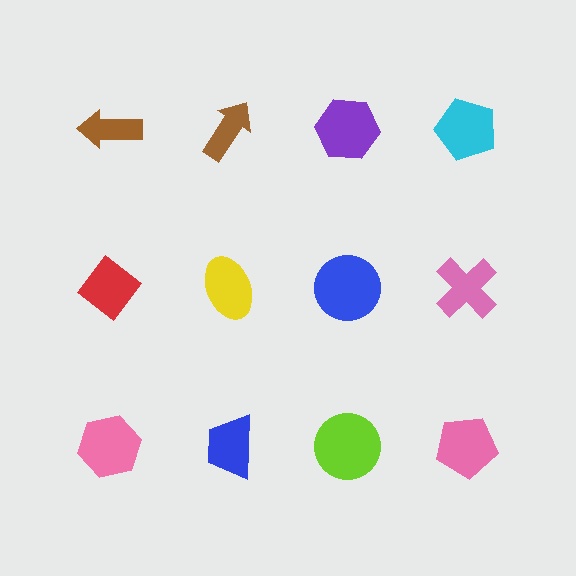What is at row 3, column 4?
A pink pentagon.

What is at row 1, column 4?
A cyan pentagon.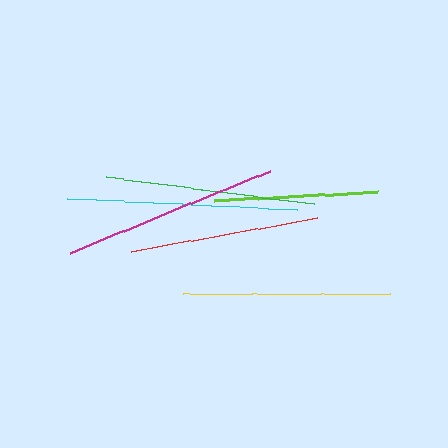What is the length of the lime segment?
The lime segment is approximately 164 pixels long.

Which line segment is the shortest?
The lime line is the shortest at approximately 164 pixels.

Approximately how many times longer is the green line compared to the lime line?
The green line is approximately 1.3 times the length of the lime line.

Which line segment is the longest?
The cyan line is the longest at approximately 230 pixels.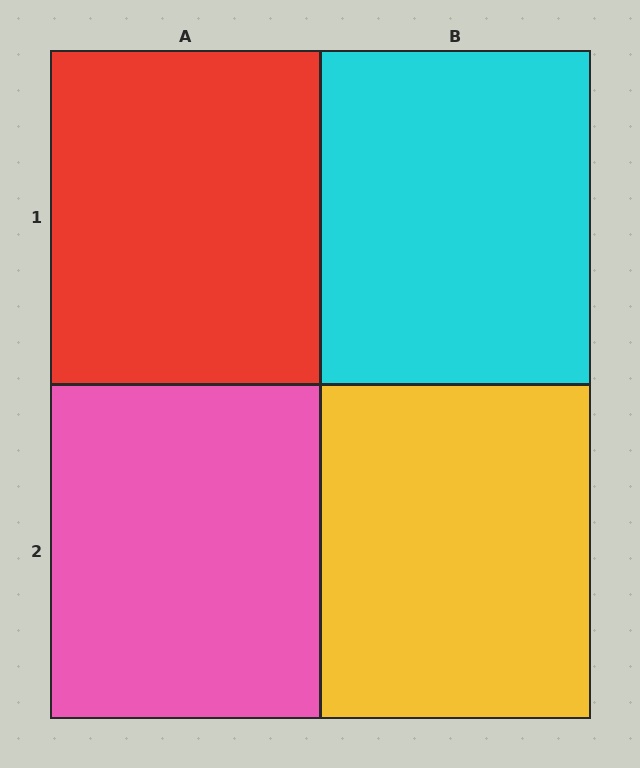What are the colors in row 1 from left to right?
Red, cyan.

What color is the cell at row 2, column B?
Yellow.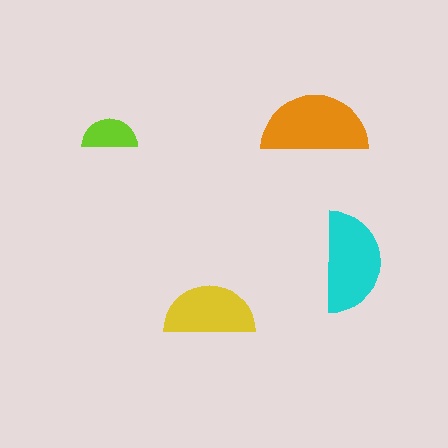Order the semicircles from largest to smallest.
the orange one, the cyan one, the yellow one, the lime one.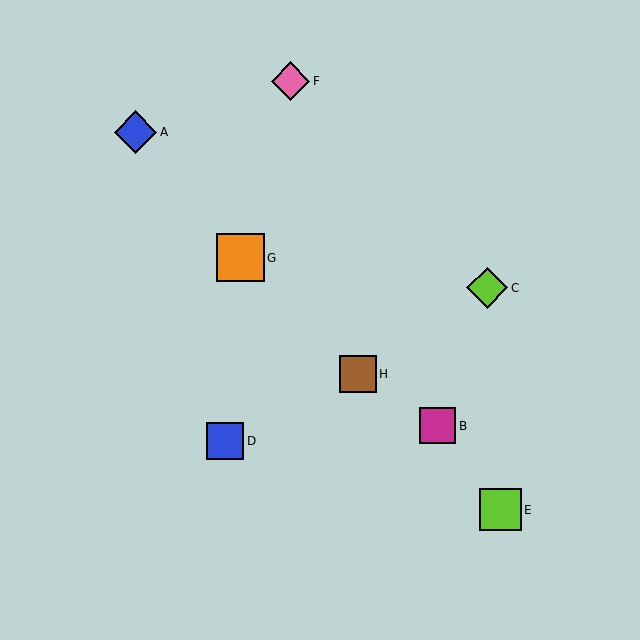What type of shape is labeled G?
Shape G is an orange square.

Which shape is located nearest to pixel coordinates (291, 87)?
The pink diamond (labeled F) at (291, 81) is nearest to that location.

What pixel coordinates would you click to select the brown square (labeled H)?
Click at (358, 374) to select the brown square H.